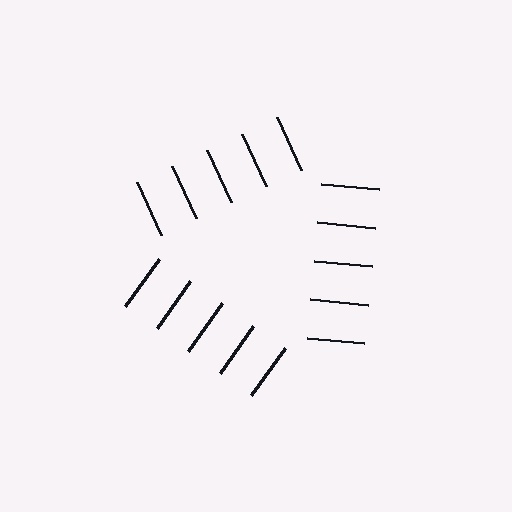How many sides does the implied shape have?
3 sides — the line-ends trace a triangle.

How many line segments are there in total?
15 — 5 along each of the 3 edges.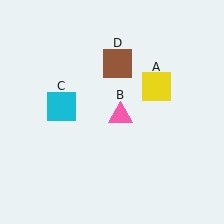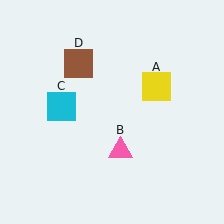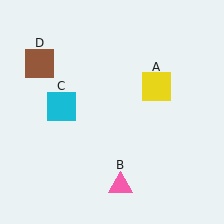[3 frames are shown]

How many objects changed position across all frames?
2 objects changed position: pink triangle (object B), brown square (object D).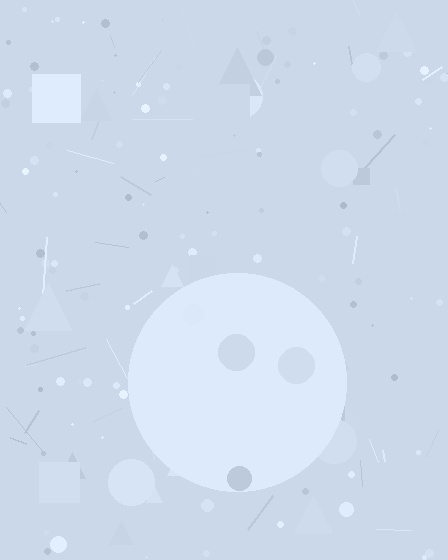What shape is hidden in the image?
A circle is hidden in the image.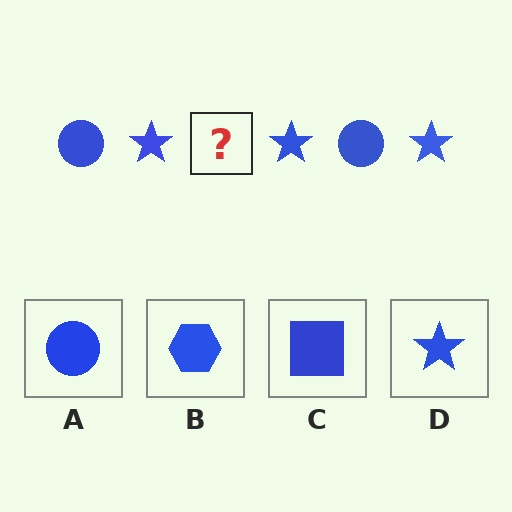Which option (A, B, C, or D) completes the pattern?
A.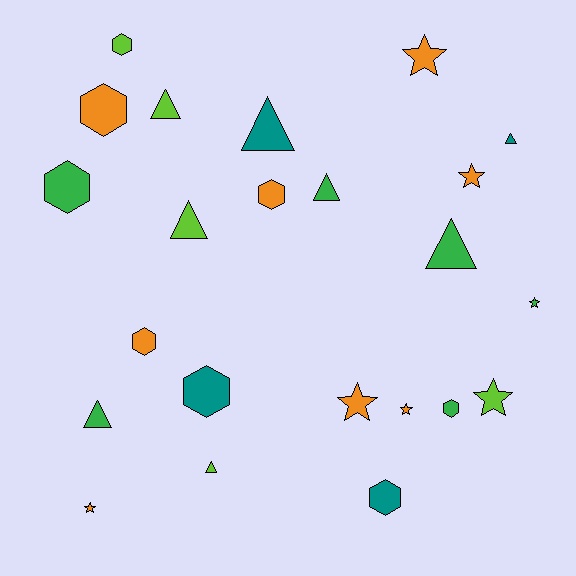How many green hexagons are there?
There are 2 green hexagons.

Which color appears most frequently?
Orange, with 8 objects.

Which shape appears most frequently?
Triangle, with 8 objects.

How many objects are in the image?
There are 23 objects.